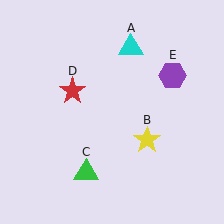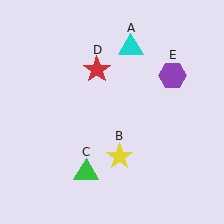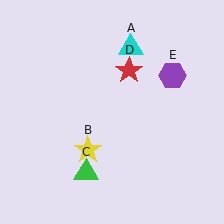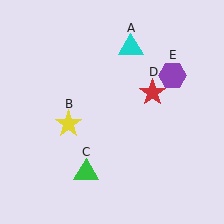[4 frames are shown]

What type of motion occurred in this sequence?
The yellow star (object B), red star (object D) rotated clockwise around the center of the scene.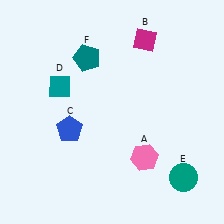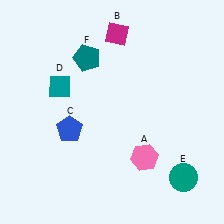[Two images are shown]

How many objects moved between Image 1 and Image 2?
1 object moved between the two images.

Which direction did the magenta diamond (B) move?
The magenta diamond (B) moved left.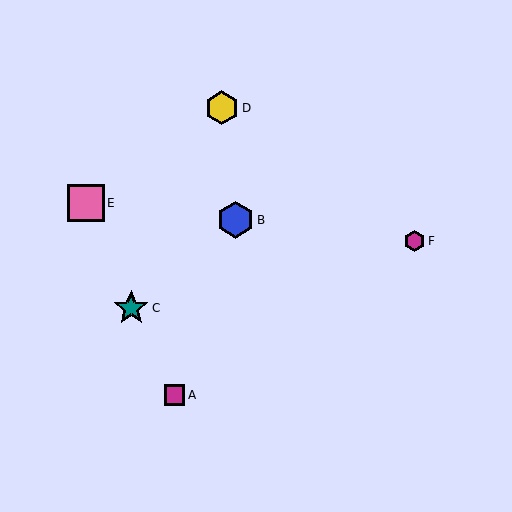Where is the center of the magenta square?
The center of the magenta square is at (174, 395).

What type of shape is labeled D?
Shape D is a yellow hexagon.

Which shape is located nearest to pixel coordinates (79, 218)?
The pink square (labeled E) at (86, 203) is nearest to that location.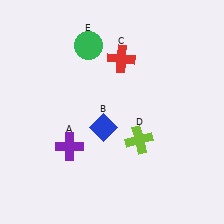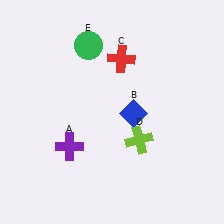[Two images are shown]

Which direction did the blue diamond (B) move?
The blue diamond (B) moved right.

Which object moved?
The blue diamond (B) moved right.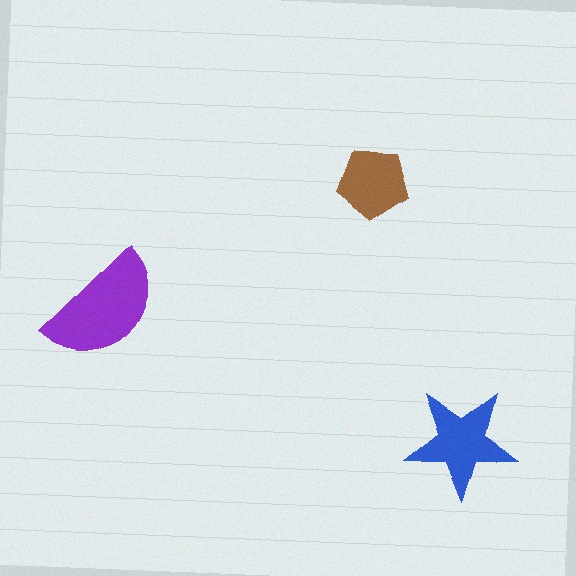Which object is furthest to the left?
The purple semicircle is leftmost.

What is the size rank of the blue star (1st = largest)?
2nd.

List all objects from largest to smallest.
The purple semicircle, the blue star, the brown pentagon.